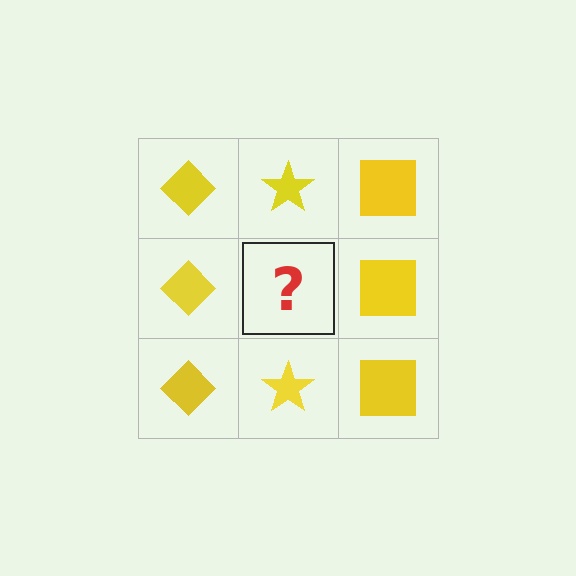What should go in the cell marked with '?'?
The missing cell should contain a yellow star.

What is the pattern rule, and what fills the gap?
The rule is that each column has a consistent shape. The gap should be filled with a yellow star.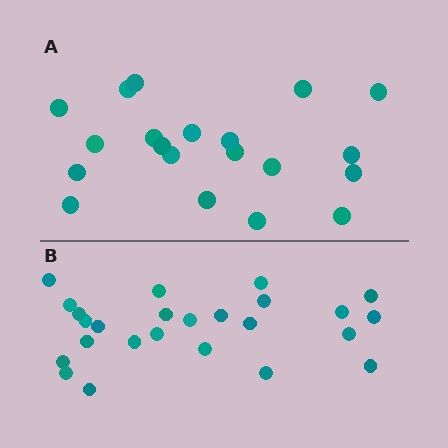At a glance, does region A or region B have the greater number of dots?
Region B (the bottom region) has more dots.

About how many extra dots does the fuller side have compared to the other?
Region B has about 5 more dots than region A.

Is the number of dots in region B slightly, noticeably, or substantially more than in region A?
Region B has noticeably more, but not dramatically so. The ratio is roughly 1.2 to 1.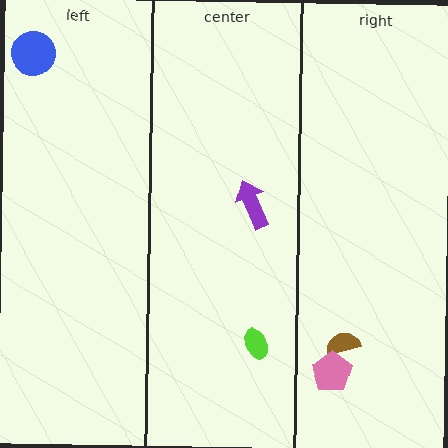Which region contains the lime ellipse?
The center region.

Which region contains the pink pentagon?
The right region.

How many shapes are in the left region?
1.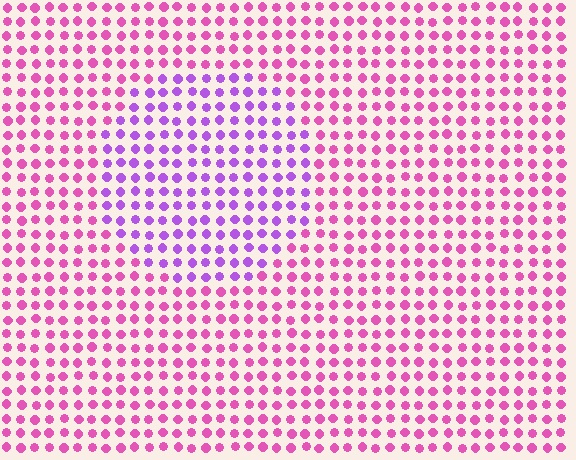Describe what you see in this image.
The image is filled with small pink elements in a uniform arrangement. A circle-shaped region is visible where the elements are tinted to a slightly different hue, forming a subtle color boundary.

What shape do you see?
I see a circle.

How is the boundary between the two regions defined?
The boundary is defined purely by a slight shift in hue (about 39 degrees). Spacing, size, and orientation are identical on both sides.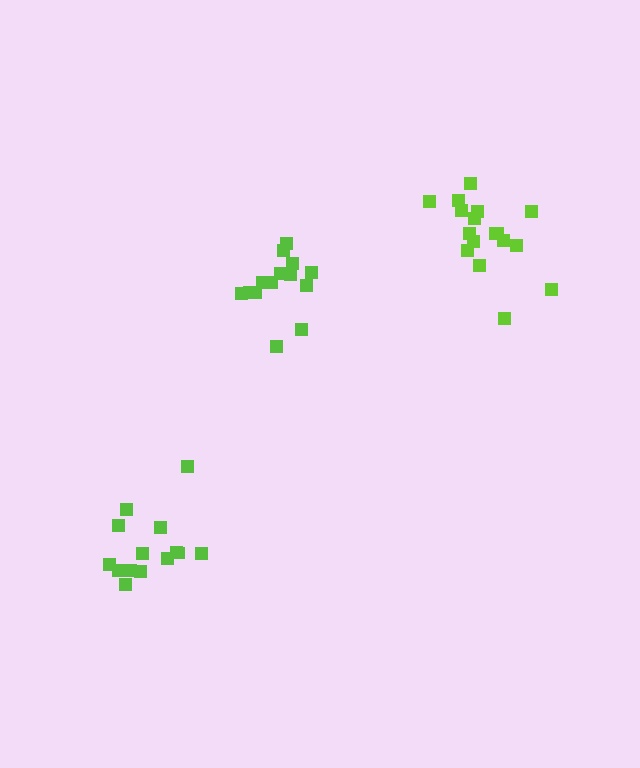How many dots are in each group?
Group 1: 17 dots, Group 2: 14 dots, Group 3: 14 dots (45 total).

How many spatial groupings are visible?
There are 3 spatial groupings.